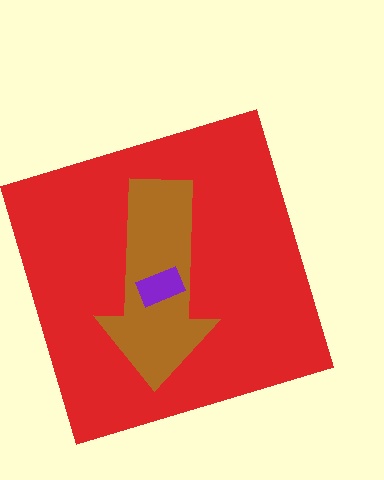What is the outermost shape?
The red square.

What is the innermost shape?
The purple rectangle.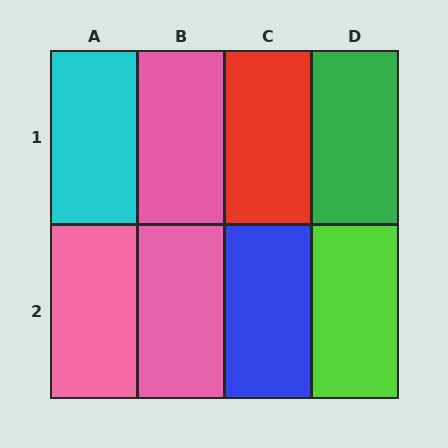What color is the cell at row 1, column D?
Green.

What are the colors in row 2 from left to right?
Pink, pink, blue, lime.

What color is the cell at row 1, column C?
Red.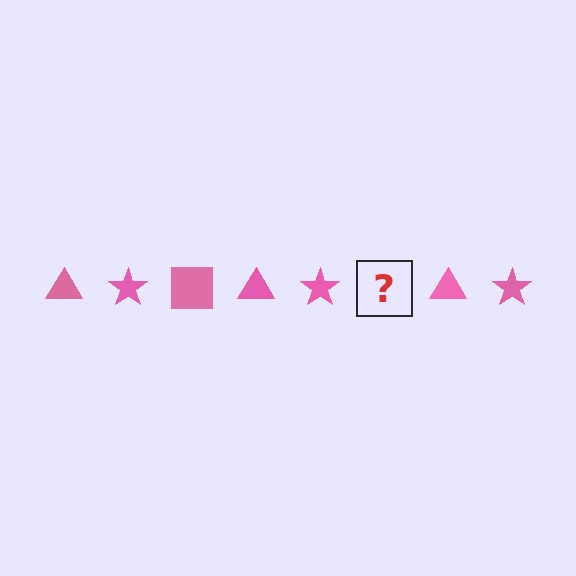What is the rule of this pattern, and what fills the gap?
The rule is that the pattern cycles through triangle, star, square shapes in pink. The gap should be filled with a pink square.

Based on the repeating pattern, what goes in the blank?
The blank should be a pink square.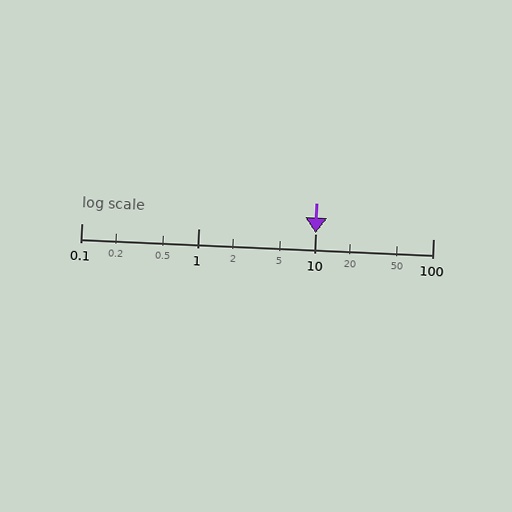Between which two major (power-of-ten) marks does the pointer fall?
The pointer is between 10 and 100.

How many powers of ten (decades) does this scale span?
The scale spans 3 decades, from 0.1 to 100.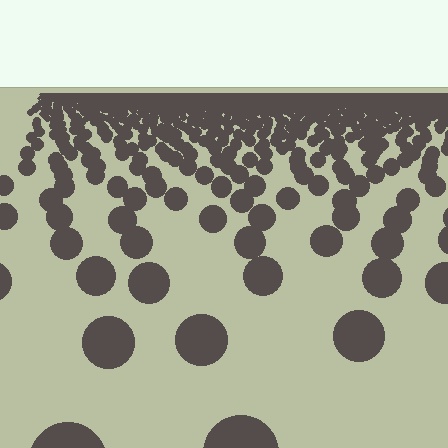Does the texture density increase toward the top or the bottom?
Density increases toward the top.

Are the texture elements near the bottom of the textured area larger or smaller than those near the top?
Larger. Near the bottom, elements are closer to the viewer and appear at a bigger on-screen size.